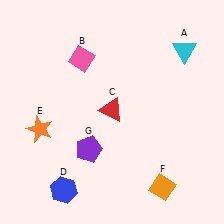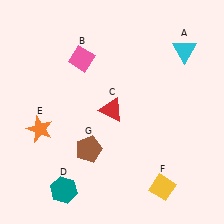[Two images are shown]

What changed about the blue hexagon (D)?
In Image 1, D is blue. In Image 2, it changed to teal.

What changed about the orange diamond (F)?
In Image 1, F is orange. In Image 2, it changed to yellow.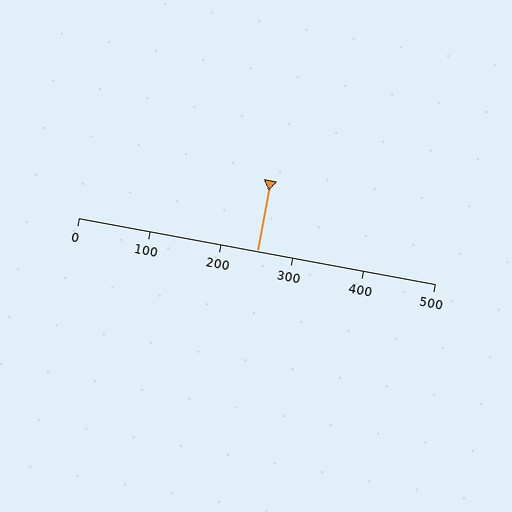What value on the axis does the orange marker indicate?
The marker indicates approximately 250.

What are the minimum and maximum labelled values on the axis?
The axis runs from 0 to 500.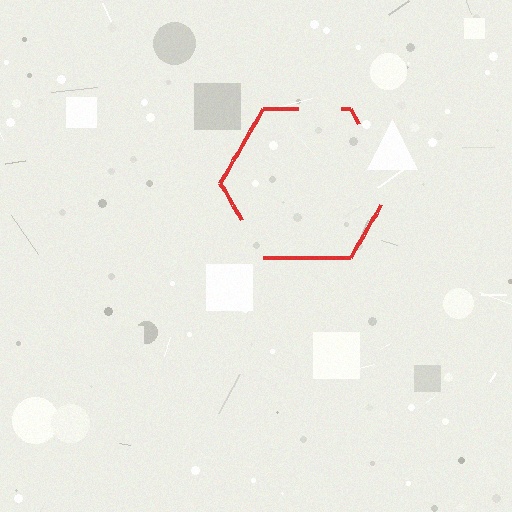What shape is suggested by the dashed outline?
The dashed outline suggests a hexagon.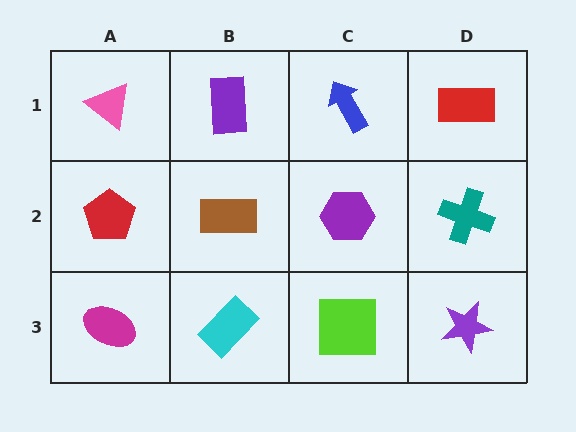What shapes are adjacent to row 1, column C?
A purple hexagon (row 2, column C), a purple rectangle (row 1, column B), a red rectangle (row 1, column D).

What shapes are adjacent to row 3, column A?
A red pentagon (row 2, column A), a cyan rectangle (row 3, column B).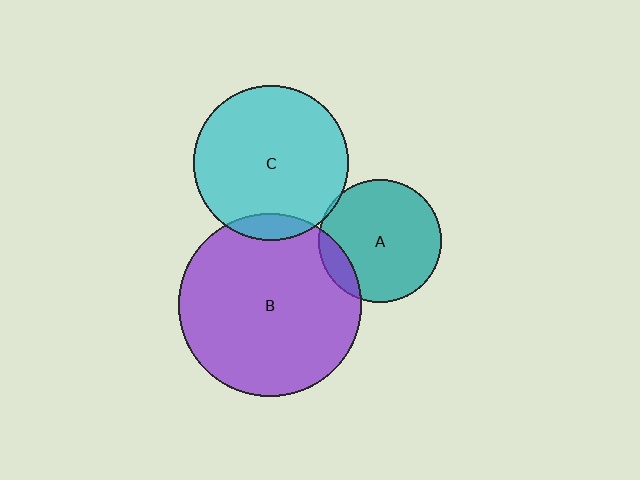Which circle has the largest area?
Circle B (purple).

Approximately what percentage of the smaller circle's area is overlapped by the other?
Approximately 15%.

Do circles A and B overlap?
Yes.